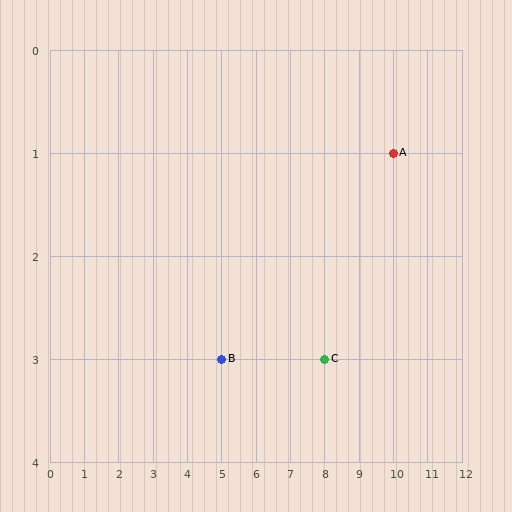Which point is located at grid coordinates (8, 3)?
Point C is at (8, 3).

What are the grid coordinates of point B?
Point B is at grid coordinates (5, 3).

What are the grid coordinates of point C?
Point C is at grid coordinates (8, 3).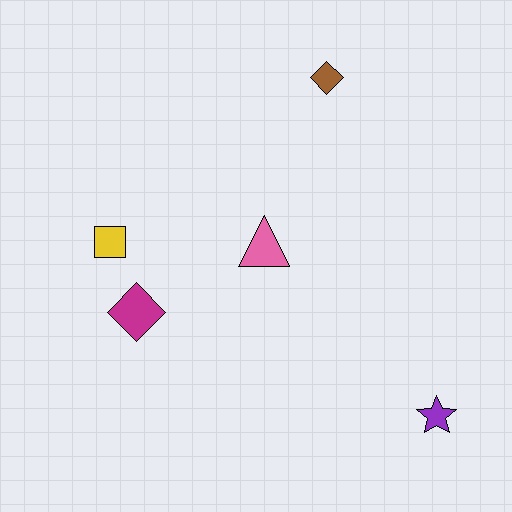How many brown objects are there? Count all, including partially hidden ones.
There is 1 brown object.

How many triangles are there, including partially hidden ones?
There is 1 triangle.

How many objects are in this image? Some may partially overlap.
There are 5 objects.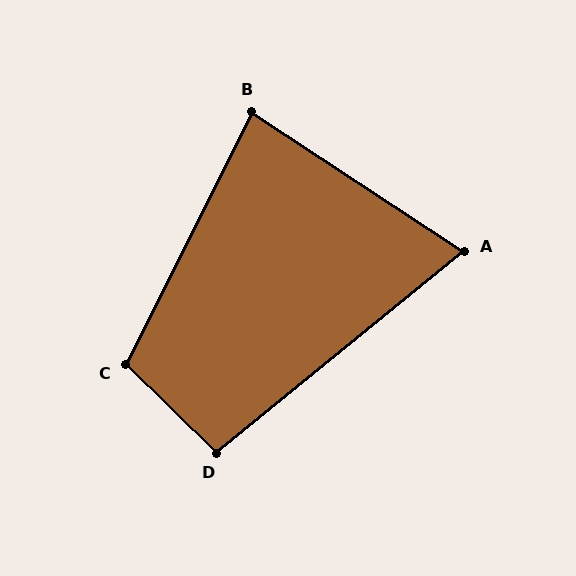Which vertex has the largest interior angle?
C, at approximately 108 degrees.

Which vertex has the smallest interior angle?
A, at approximately 72 degrees.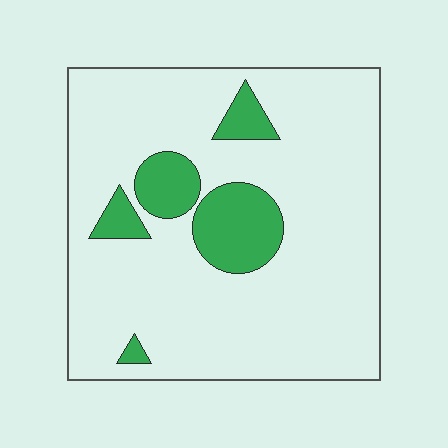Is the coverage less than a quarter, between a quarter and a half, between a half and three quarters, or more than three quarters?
Less than a quarter.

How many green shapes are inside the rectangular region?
5.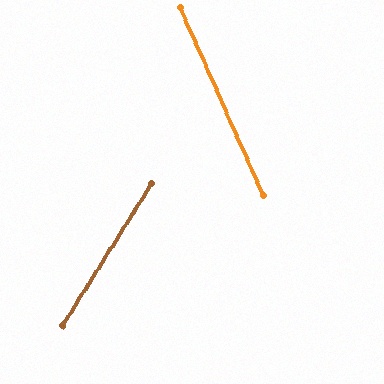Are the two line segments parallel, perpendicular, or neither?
Neither parallel nor perpendicular — they differ by about 56°.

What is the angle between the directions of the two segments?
Approximately 56 degrees.